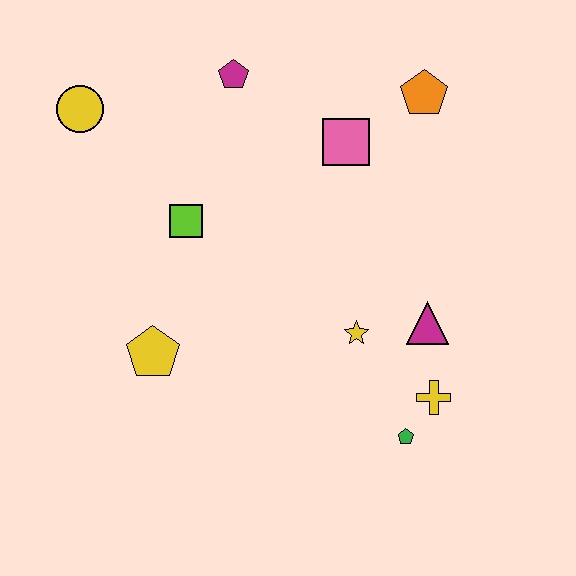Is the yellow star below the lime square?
Yes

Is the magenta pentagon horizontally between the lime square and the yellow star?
Yes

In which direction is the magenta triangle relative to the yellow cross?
The magenta triangle is above the yellow cross.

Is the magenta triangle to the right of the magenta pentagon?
Yes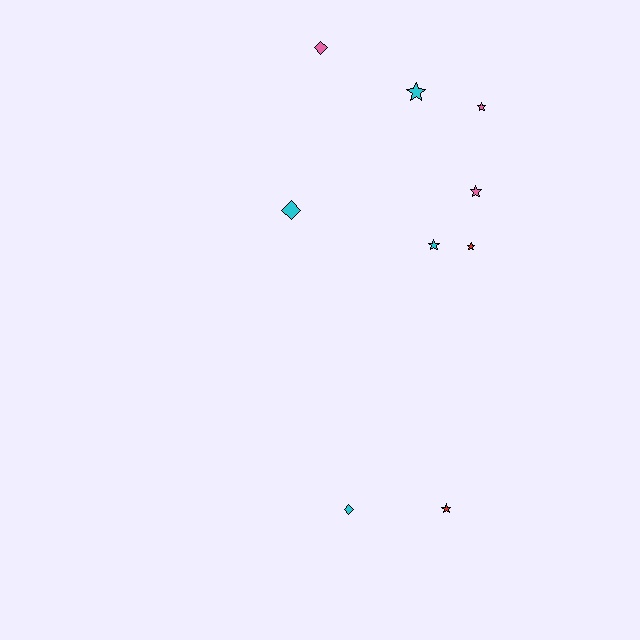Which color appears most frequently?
Cyan, with 4 objects.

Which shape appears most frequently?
Star, with 6 objects.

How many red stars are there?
There are 2 red stars.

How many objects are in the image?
There are 9 objects.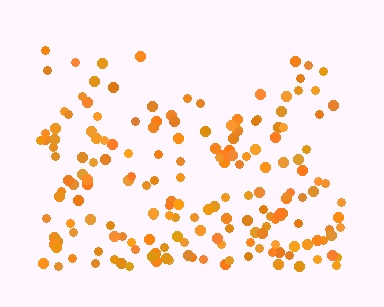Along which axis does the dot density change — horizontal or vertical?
Vertical.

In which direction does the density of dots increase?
From top to bottom, with the bottom side densest.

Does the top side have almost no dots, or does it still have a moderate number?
Still a moderate number, just noticeably fewer than the bottom.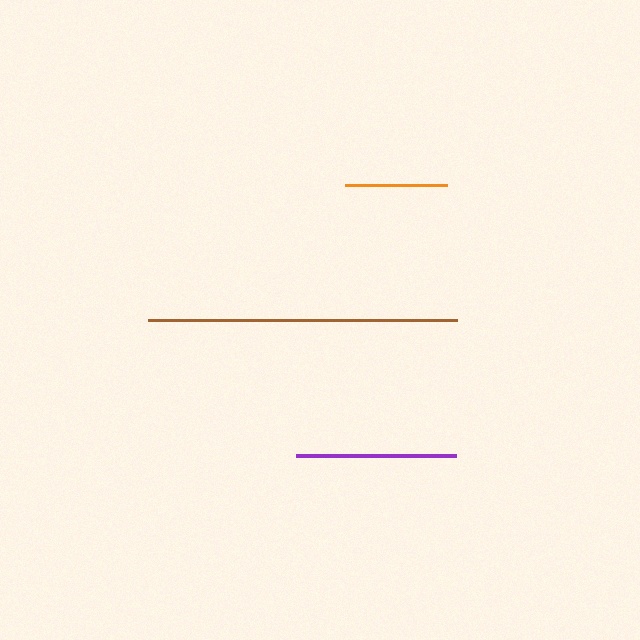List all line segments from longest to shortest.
From longest to shortest: brown, purple, orange.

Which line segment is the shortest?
The orange line is the shortest at approximately 102 pixels.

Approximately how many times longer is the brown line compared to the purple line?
The brown line is approximately 1.9 times the length of the purple line.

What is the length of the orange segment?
The orange segment is approximately 102 pixels long.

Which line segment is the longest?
The brown line is the longest at approximately 309 pixels.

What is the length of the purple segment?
The purple segment is approximately 160 pixels long.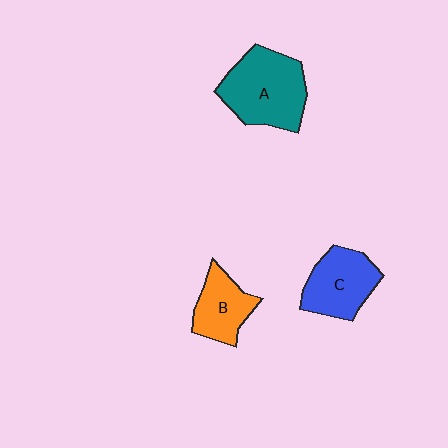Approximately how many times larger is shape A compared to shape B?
Approximately 1.7 times.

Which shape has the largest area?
Shape A (teal).